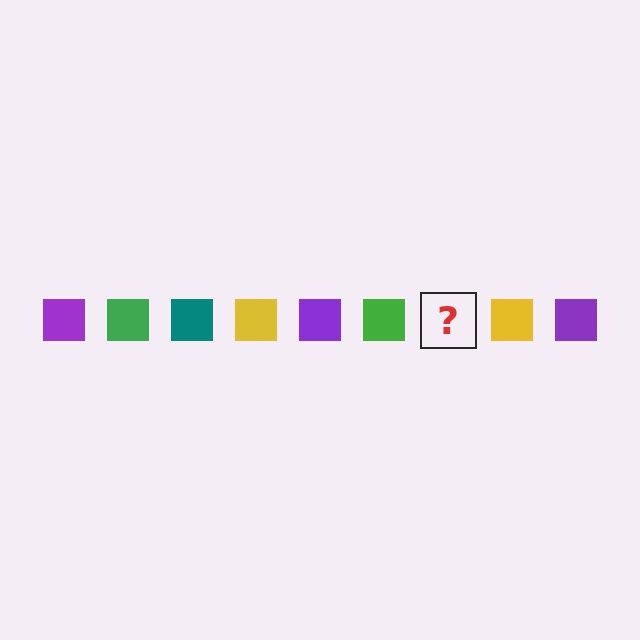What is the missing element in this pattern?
The missing element is a teal square.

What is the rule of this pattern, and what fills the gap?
The rule is that the pattern cycles through purple, green, teal, yellow squares. The gap should be filled with a teal square.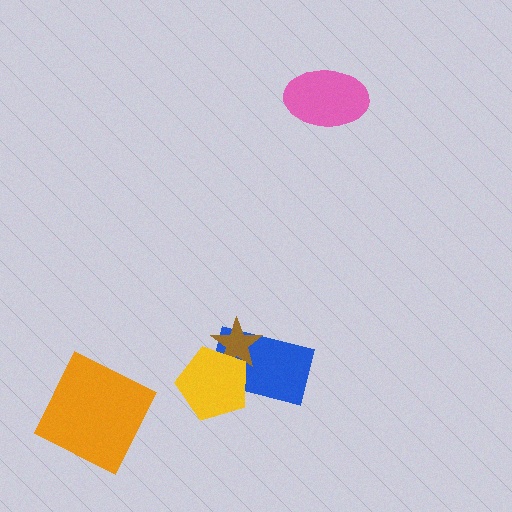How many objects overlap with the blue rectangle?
2 objects overlap with the blue rectangle.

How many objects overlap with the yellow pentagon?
2 objects overlap with the yellow pentagon.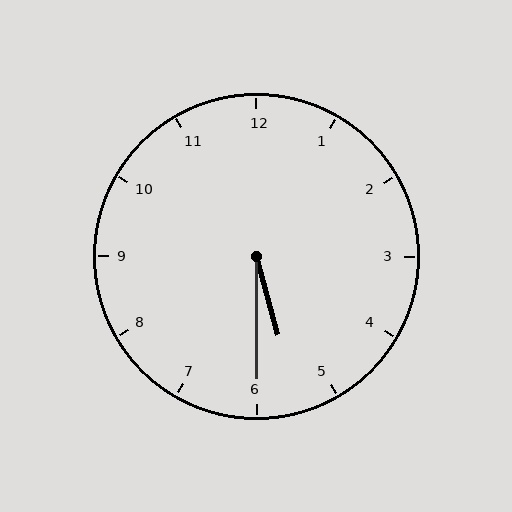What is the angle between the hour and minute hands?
Approximately 15 degrees.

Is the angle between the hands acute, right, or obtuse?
It is acute.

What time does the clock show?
5:30.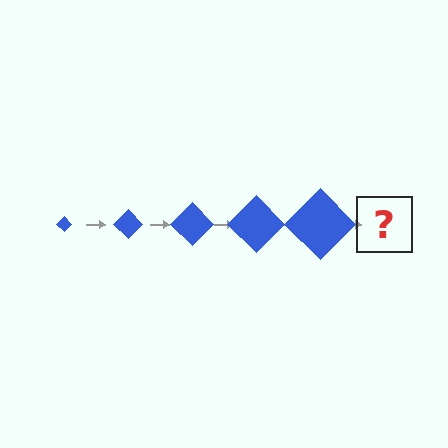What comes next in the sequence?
The next element should be a blue diamond, larger than the previous one.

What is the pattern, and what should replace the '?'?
The pattern is that the diamond gets progressively larger each step. The '?' should be a blue diamond, larger than the previous one.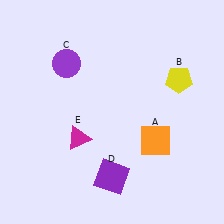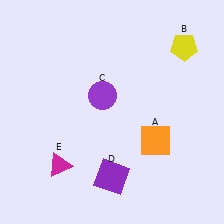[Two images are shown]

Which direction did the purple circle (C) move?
The purple circle (C) moved right.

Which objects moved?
The objects that moved are: the yellow pentagon (B), the purple circle (C), the magenta triangle (E).